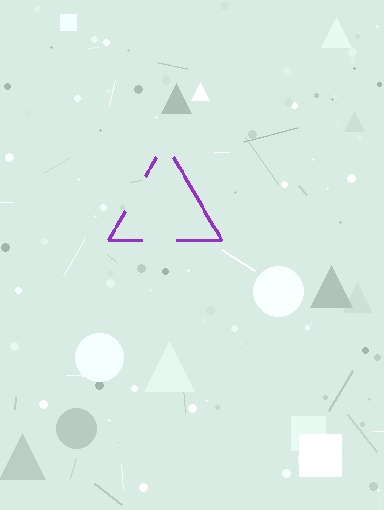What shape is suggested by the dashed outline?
The dashed outline suggests a triangle.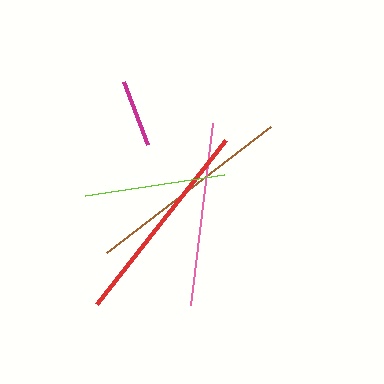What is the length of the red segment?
The red segment is approximately 209 pixels long.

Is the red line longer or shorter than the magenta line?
The red line is longer than the magenta line.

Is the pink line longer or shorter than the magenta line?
The pink line is longer than the magenta line.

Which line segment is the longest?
The red line is the longest at approximately 209 pixels.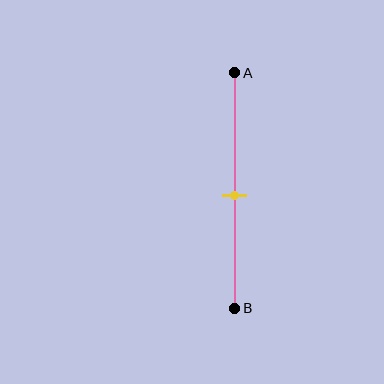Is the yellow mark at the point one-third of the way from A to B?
No, the mark is at about 50% from A, not at the 33% one-third point.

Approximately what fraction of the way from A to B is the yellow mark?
The yellow mark is approximately 50% of the way from A to B.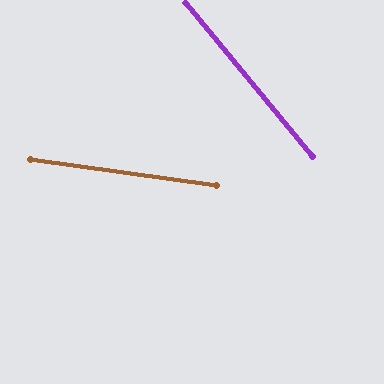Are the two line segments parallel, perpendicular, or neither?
Neither parallel nor perpendicular — they differ by about 43°.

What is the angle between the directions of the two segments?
Approximately 43 degrees.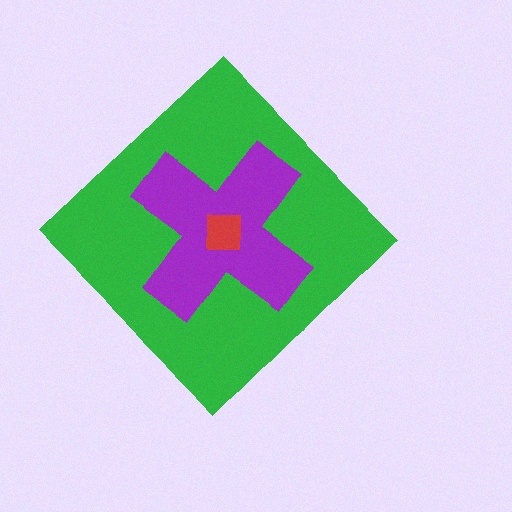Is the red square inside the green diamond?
Yes.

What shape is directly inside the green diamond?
The purple cross.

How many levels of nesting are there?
3.